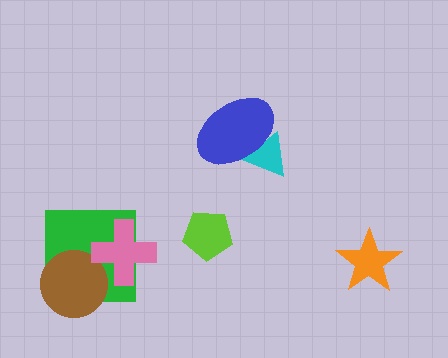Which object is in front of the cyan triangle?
The blue ellipse is in front of the cyan triangle.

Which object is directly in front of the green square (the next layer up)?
The brown circle is directly in front of the green square.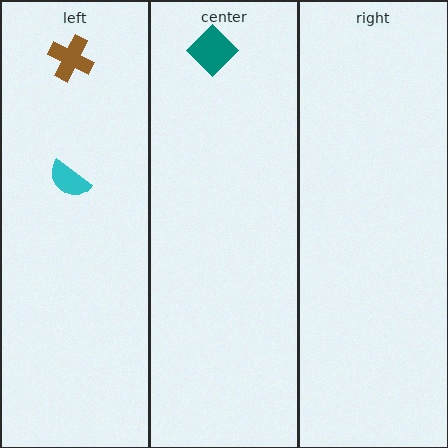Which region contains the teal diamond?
The center region.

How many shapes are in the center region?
1.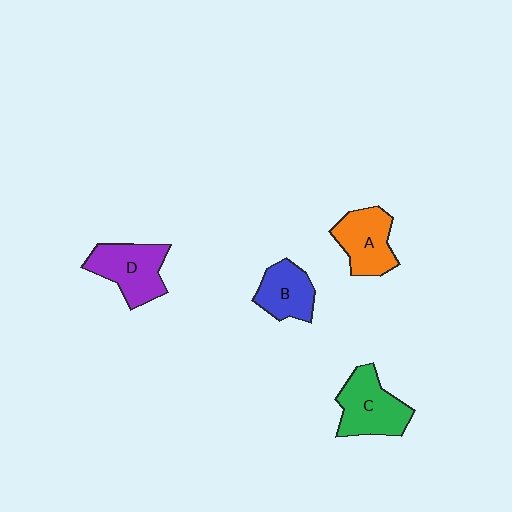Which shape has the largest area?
Shape C (green).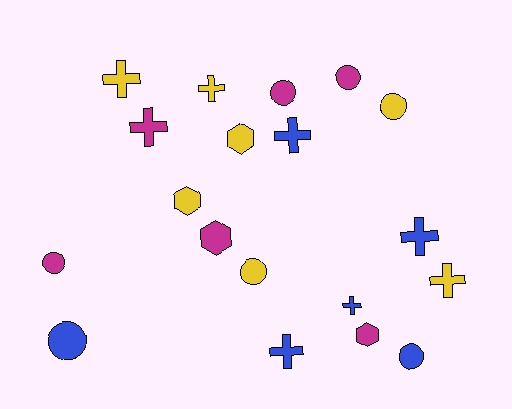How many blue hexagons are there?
There are no blue hexagons.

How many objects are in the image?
There are 19 objects.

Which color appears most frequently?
Yellow, with 7 objects.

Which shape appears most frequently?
Cross, with 8 objects.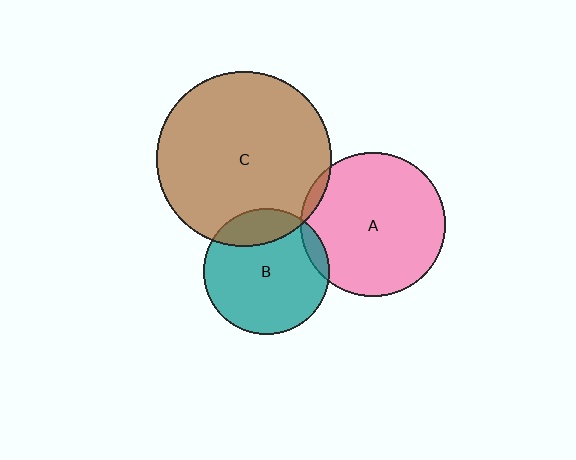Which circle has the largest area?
Circle C (brown).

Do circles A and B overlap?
Yes.